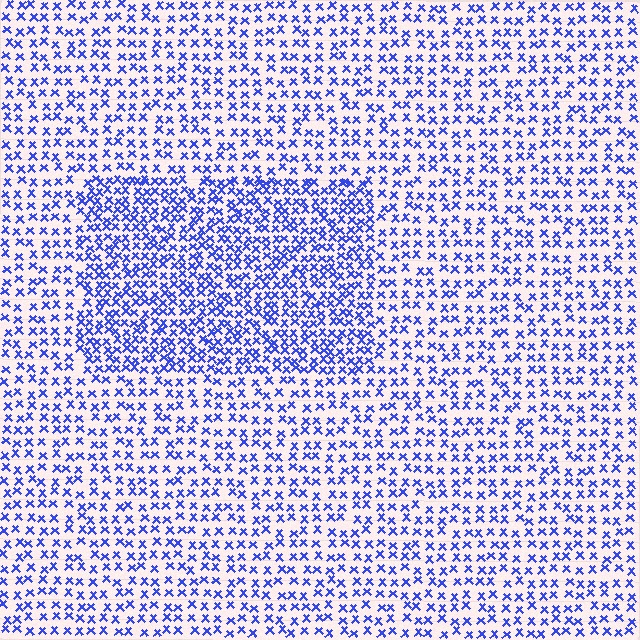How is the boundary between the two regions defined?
The boundary is defined by a change in element density (approximately 1.8x ratio). All elements are the same color, size, and shape.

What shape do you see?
I see a rectangle.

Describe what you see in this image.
The image contains small blue elements arranged at two different densities. A rectangle-shaped region is visible where the elements are more densely packed than the surrounding area.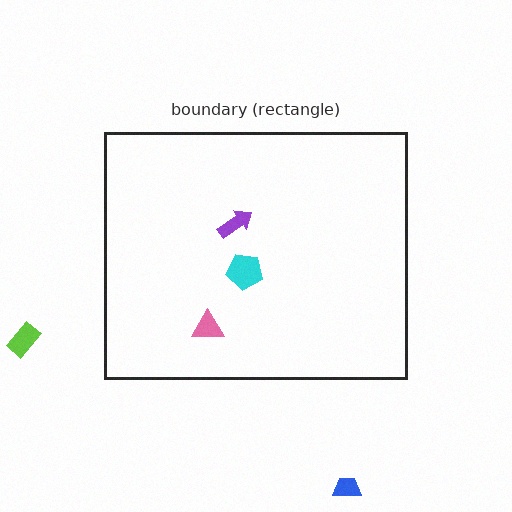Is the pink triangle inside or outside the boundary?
Inside.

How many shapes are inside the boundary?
3 inside, 2 outside.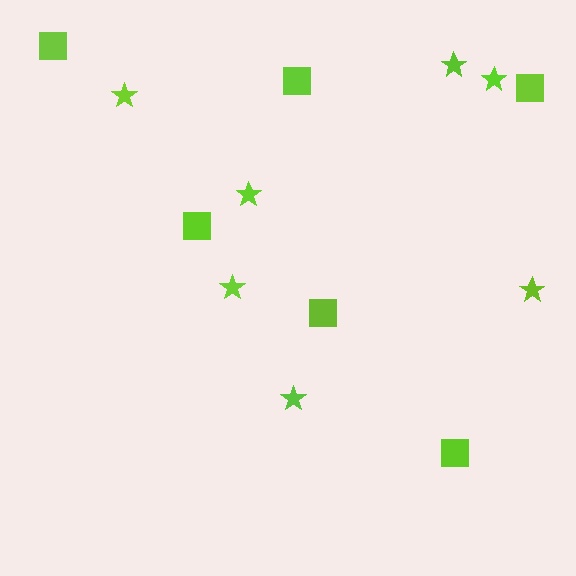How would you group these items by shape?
There are 2 groups: one group of squares (6) and one group of stars (7).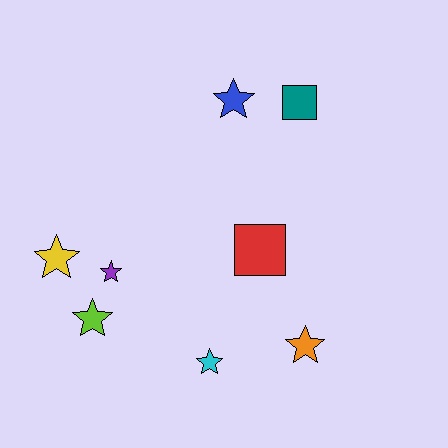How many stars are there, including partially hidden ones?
There are 6 stars.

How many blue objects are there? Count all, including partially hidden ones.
There is 1 blue object.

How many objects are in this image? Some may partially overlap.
There are 8 objects.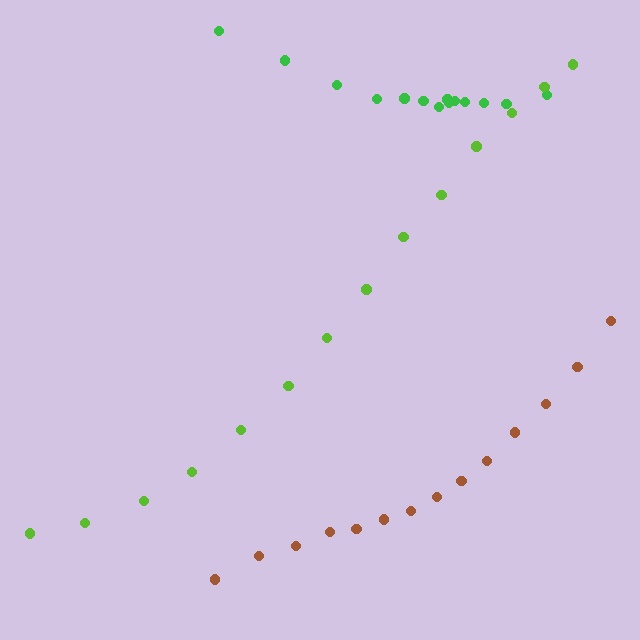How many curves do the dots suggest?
There are 3 distinct paths.